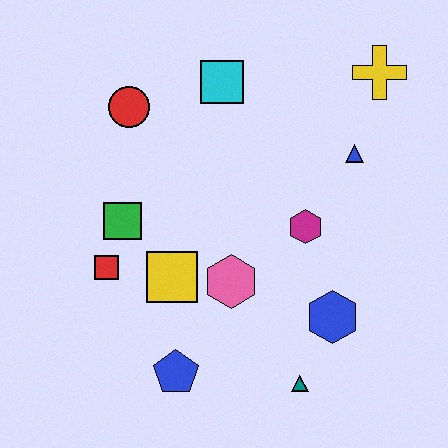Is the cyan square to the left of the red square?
No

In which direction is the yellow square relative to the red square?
The yellow square is to the right of the red square.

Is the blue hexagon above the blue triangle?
No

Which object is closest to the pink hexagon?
The yellow square is closest to the pink hexagon.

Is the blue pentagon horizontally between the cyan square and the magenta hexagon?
No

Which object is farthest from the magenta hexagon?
The red circle is farthest from the magenta hexagon.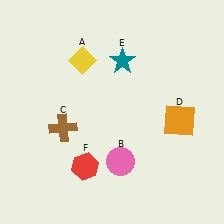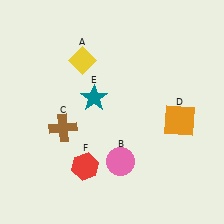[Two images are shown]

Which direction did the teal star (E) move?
The teal star (E) moved down.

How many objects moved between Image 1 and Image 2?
1 object moved between the two images.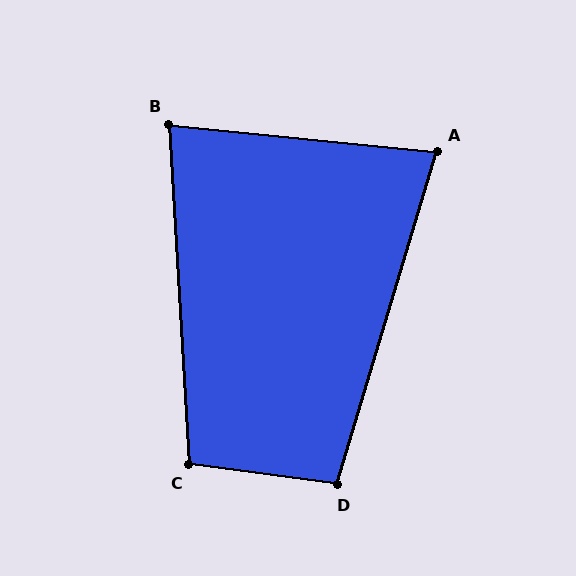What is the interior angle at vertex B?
Approximately 81 degrees (acute).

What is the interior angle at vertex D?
Approximately 99 degrees (obtuse).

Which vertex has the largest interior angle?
C, at approximately 101 degrees.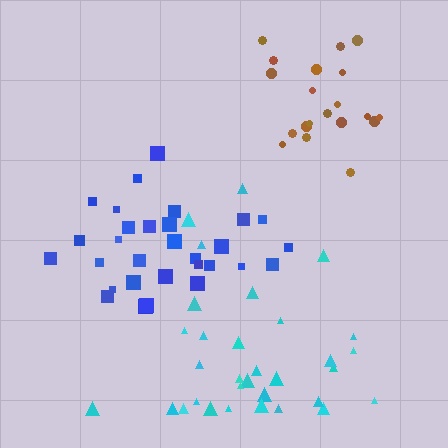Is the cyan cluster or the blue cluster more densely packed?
Blue.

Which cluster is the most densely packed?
Brown.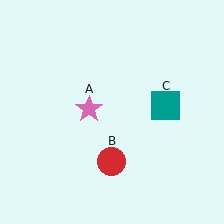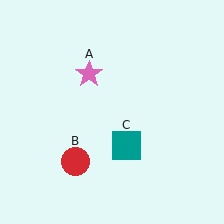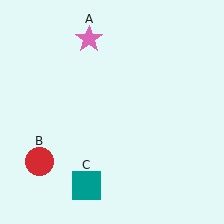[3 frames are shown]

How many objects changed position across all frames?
3 objects changed position: pink star (object A), red circle (object B), teal square (object C).